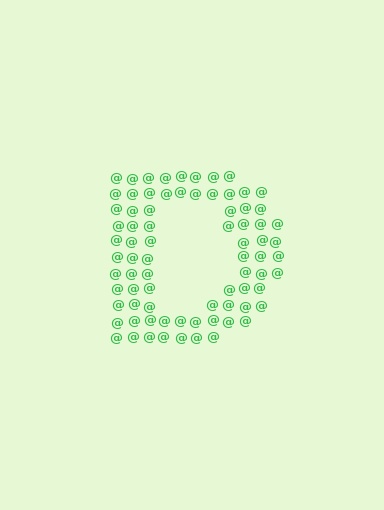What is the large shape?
The large shape is the letter D.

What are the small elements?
The small elements are at signs.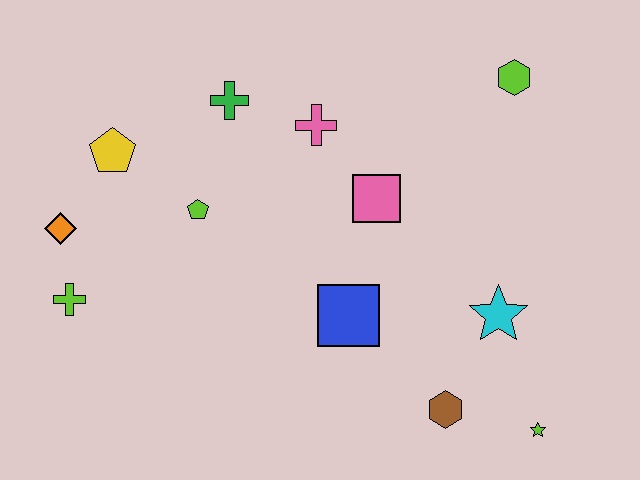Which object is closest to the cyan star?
The brown hexagon is closest to the cyan star.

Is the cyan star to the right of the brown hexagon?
Yes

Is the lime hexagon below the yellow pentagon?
No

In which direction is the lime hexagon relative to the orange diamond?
The lime hexagon is to the right of the orange diamond.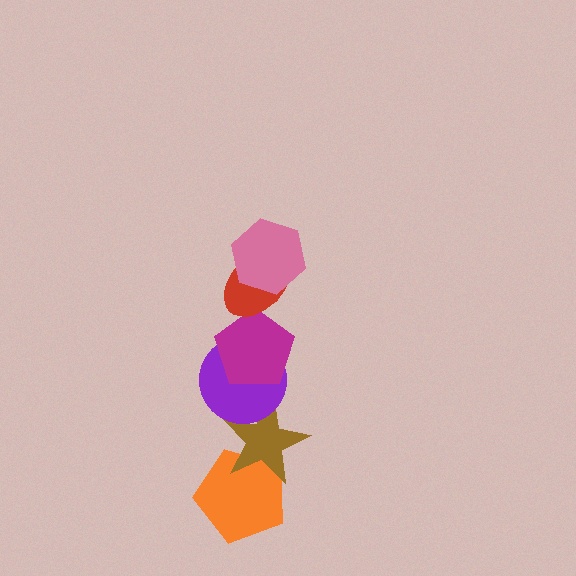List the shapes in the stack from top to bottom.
From top to bottom: the pink hexagon, the red ellipse, the magenta pentagon, the purple circle, the brown star, the orange pentagon.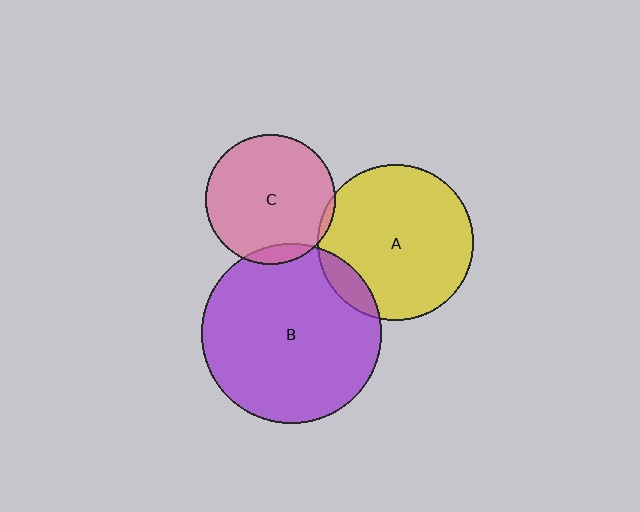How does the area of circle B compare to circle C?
Approximately 1.9 times.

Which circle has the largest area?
Circle B (purple).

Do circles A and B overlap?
Yes.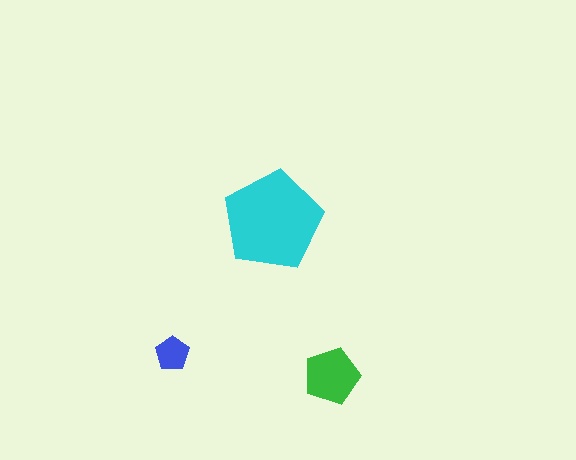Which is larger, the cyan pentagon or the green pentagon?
The cyan one.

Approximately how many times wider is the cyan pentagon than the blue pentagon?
About 3 times wider.